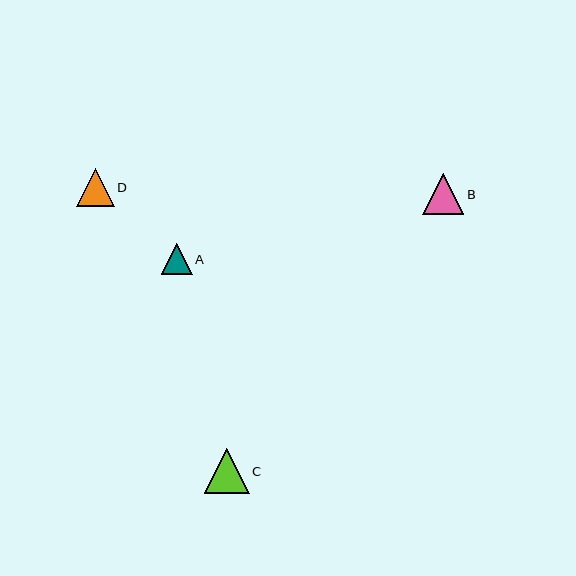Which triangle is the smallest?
Triangle A is the smallest with a size of approximately 30 pixels.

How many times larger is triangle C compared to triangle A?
Triangle C is approximately 1.5 times the size of triangle A.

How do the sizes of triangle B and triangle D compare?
Triangle B and triangle D are approximately the same size.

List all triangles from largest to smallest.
From largest to smallest: C, B, D, A.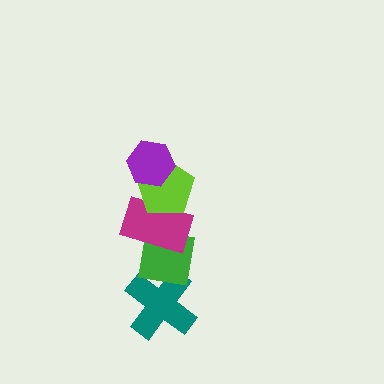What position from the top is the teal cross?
The teal cross is 5th from the top.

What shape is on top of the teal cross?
The green square is on top of the teal cross.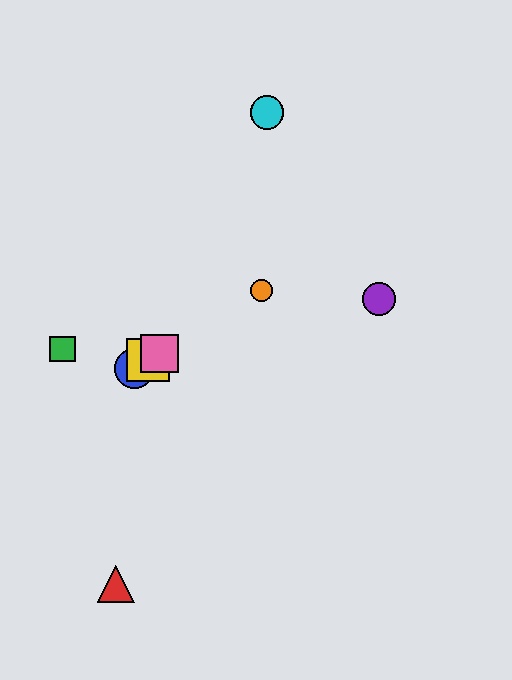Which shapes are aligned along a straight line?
The blue circle, the yellow square, the orange circle, the pink square are aligned along a straight line.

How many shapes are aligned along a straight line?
4 shapes (the blue circle, the yellow square, the orange circle, the pink square) are aligned along a straight line.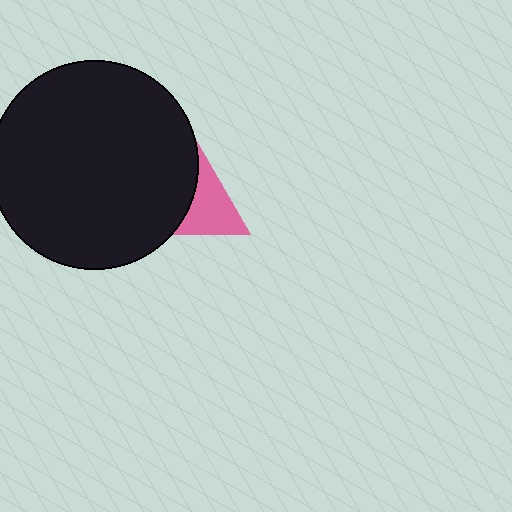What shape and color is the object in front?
The object in front is a black circle.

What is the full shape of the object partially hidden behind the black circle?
The partially hidden object is a pink triangle.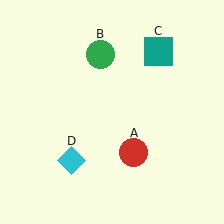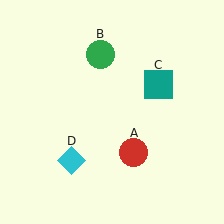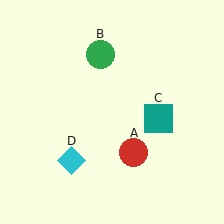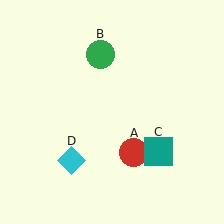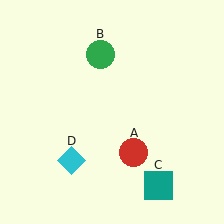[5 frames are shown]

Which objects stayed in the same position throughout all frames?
Red circle (object A) and green circle (object B) and cyan diamond (object D) remained stationary.